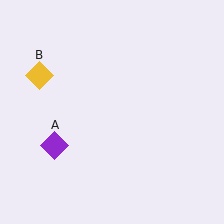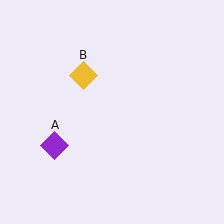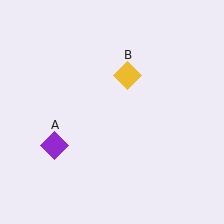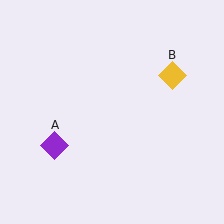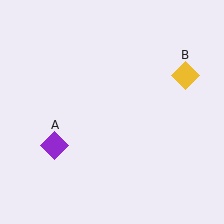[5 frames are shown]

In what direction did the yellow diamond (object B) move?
The yellow diamond (object B) moved right.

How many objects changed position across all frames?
1 object changed position: yellow diamond (object B).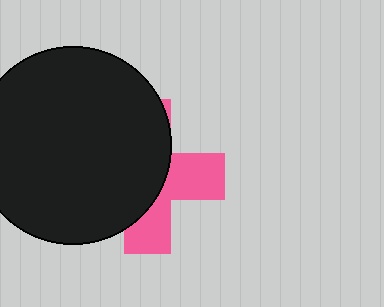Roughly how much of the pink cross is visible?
A small part of it is visible (roughly 40%).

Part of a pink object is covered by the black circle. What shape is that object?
It is a cross.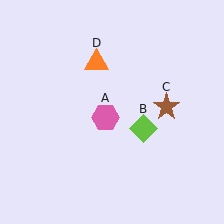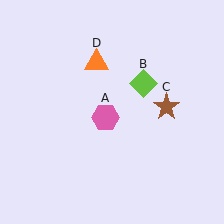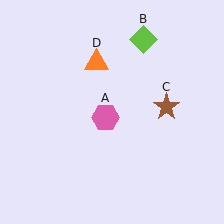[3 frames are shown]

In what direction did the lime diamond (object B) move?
The lime diamond (object B) moved up.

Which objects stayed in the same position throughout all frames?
Pink hexagon (object A) and brown star (object C) and orange triangle (object D) remained stationary.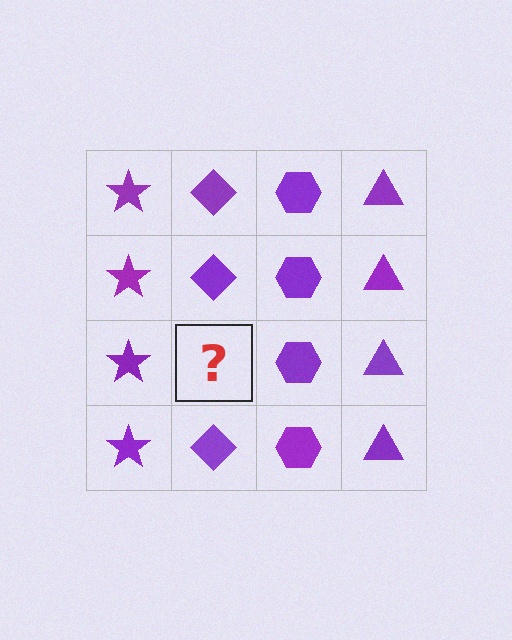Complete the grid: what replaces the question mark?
The question mark should be replaced with a purple diamond.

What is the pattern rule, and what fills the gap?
The rule is that each column has a consistent shape. The gap should be filled with a purple diamond.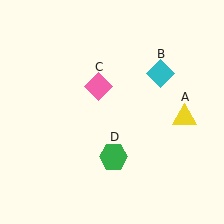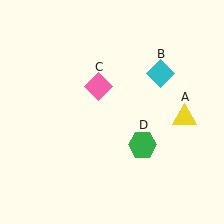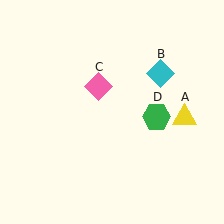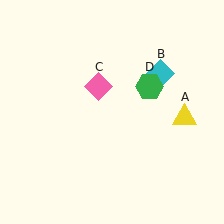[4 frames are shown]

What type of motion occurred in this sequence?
The green hexagon (object D) rotated counterclockwise around the center of the scene.